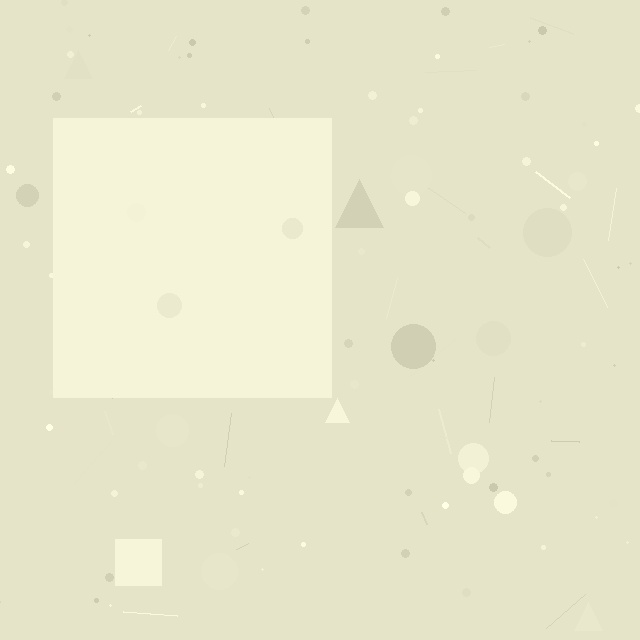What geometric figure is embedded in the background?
A square is embedded in the background.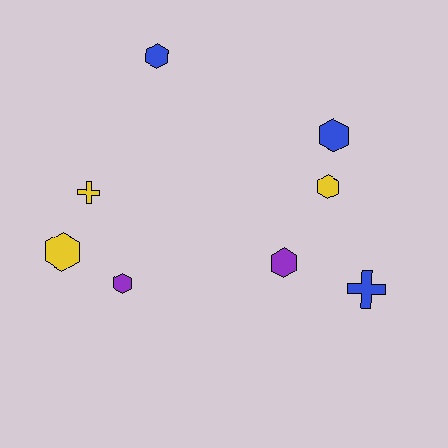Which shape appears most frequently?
Hexagon, with 6 objects.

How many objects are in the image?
There are 8 objects.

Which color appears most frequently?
Yellow, with 3 objects.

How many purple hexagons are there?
There are 2 purple hexagons.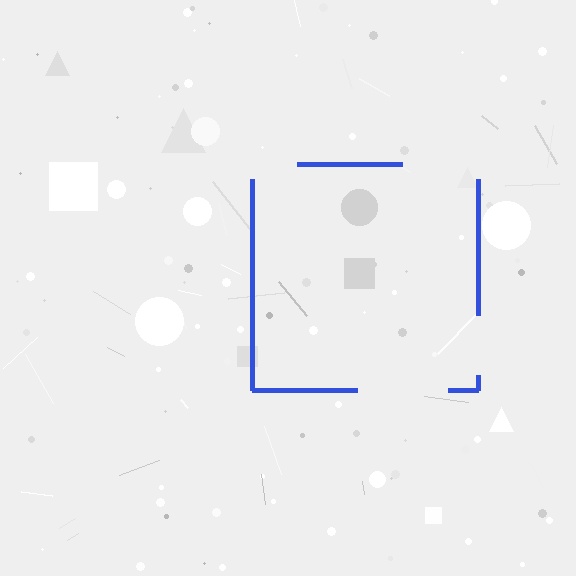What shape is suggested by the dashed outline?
The dashed outline suggests a square.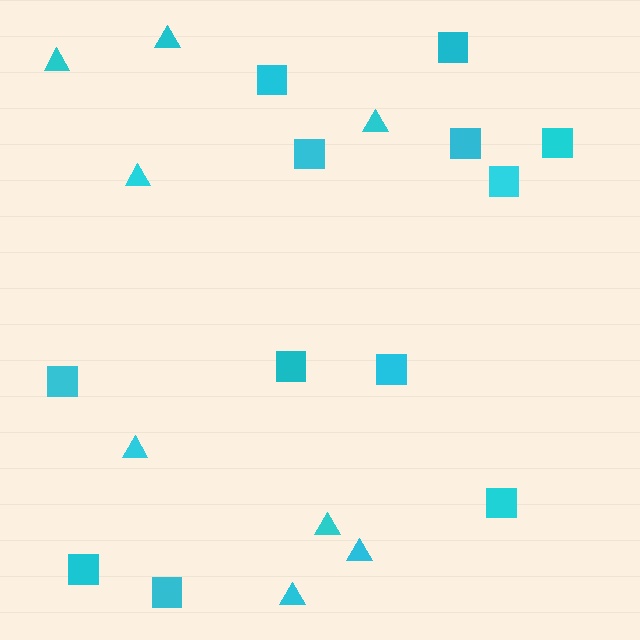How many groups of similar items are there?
There are 2 groups: one group of squares (12) and one group of triangles (8).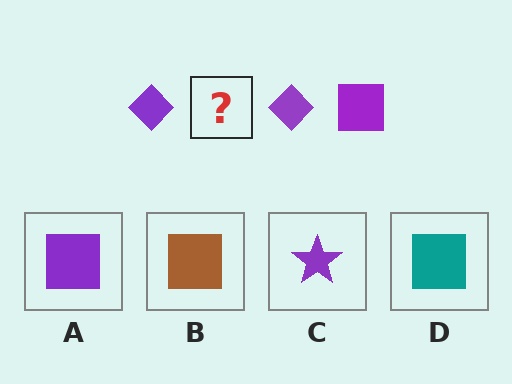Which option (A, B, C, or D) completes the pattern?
A.